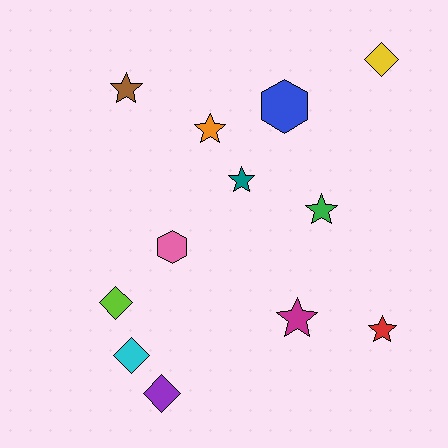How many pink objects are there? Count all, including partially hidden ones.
There is 1 pink object.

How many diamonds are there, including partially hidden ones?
There are 4 diamonds.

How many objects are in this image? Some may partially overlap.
There are 12 objects.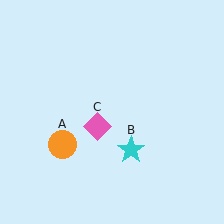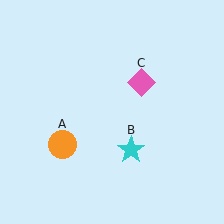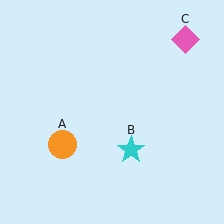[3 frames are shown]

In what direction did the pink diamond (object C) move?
The pink diamond (object C) moved up and to the right.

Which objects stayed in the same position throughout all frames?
Orange circle (object A) and cyan star (object B) remained stationary.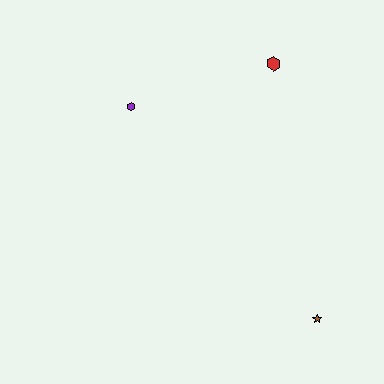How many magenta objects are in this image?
There are no magenta objects.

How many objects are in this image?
There are 3 objects.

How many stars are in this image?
There is 1 star.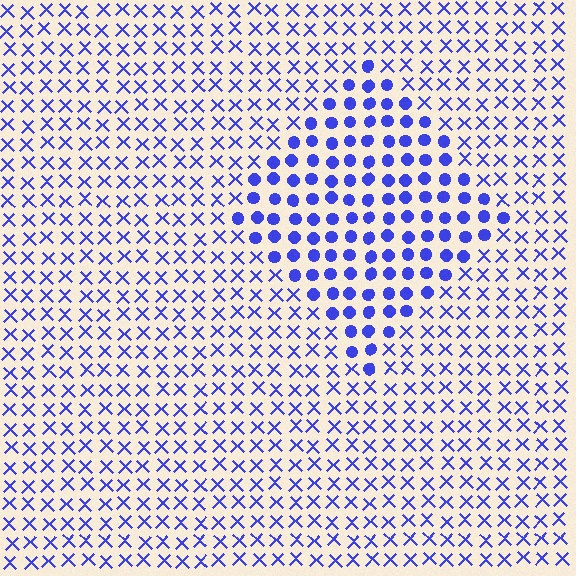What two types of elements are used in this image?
The image uses circles inside the diamond region and X marks outside it.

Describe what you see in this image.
The image is filled with small blue elements arranged in a uniform grid. A diamond-shaped region contains circles, while the surrounding area contains X marks. The boundary is defined purely by the change in element shape.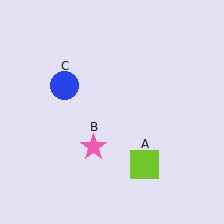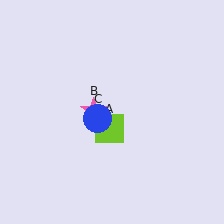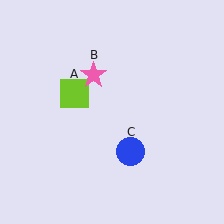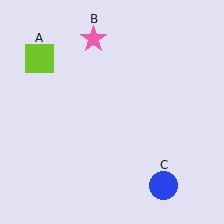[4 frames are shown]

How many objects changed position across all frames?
3 objects changed position: lime square (object A), pink star (object B), blue circle (object C).